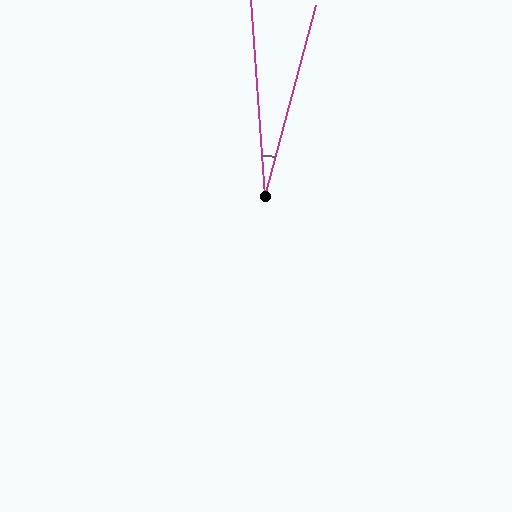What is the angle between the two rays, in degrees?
Approximately 19 degrees.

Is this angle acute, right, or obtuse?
It is acute.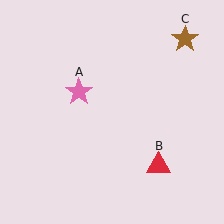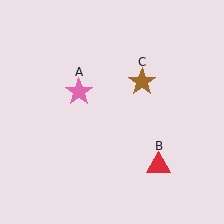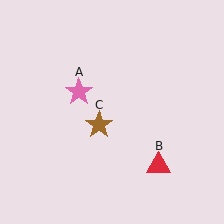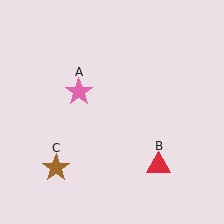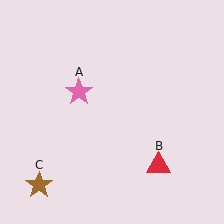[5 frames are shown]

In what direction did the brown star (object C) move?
The brown star (object C) moved down and to the left.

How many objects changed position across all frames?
1 object changed position: brown star (object C).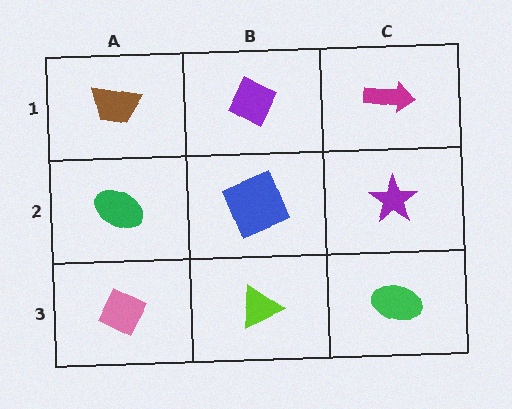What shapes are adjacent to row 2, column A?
A brown trapezoid (row 1, column A), a pink diamond (row 3, column A), a blue square (row 2, column B).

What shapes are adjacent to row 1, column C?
A purple star (row 2, column C), a purple diamond (row 1, column B).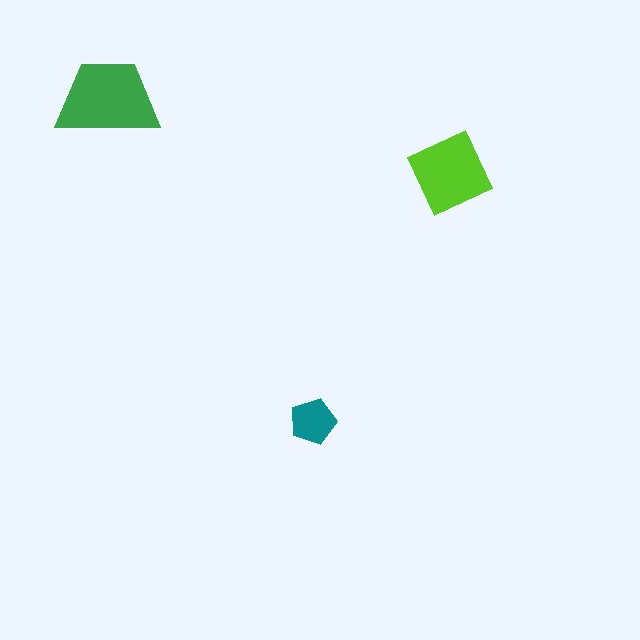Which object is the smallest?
The teal pentagon.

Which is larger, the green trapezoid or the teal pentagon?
The green trapezoid.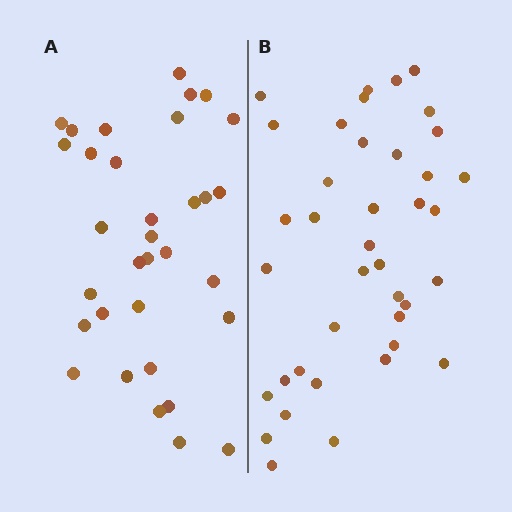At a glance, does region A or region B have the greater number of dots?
Region B (the right region) has more dots.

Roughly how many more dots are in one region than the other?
Region B has about 6 more dots than region A.